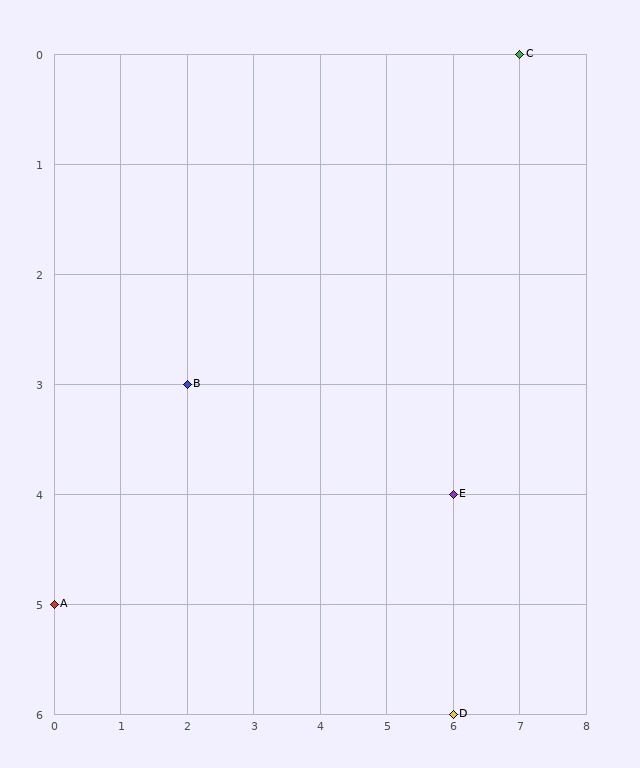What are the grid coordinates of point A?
Point A is at grid coordinates (0, 5).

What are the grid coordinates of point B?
Point B is at grid coordinates (2, 3).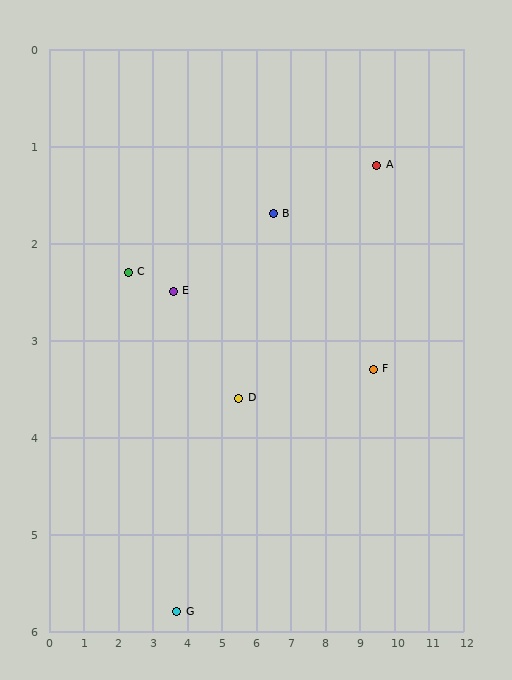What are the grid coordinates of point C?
Point C is at approximately (2.3, 2.3).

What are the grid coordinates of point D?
Point D is at approximately (5.5, 3.6).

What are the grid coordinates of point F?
Point F is at approximately (9.4, 3.3).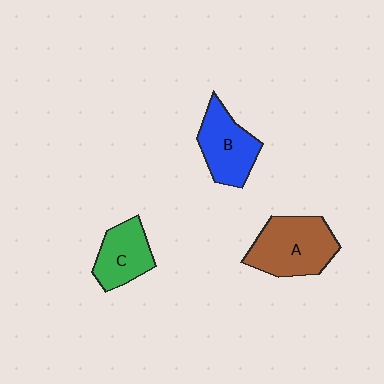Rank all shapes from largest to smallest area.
From largest to smallest: A (brown), B (blue), C (green).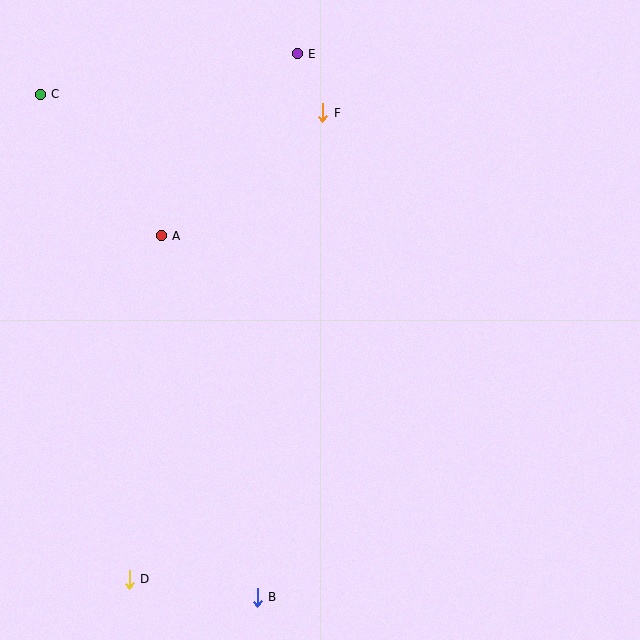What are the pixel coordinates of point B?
Point B is at (257, 597).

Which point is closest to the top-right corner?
Point F is closest to the top-right corner.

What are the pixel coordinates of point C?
Point C is at (40, 94).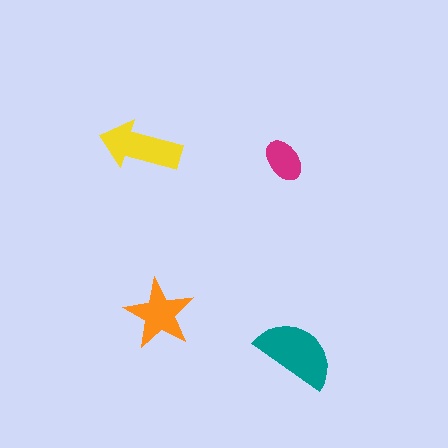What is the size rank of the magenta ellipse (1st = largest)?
4th.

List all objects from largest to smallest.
The teal semicircle, the yellow arrow, the orange star, the magenta ellipse.